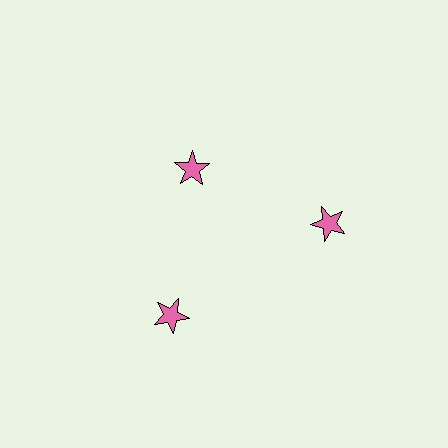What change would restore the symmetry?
The symmetry would be restored by moving it outward, back onto the ring so that all 3 stars sit at equal angles and equal distance from the center.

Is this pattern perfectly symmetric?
No. The 3 pink stars are arranged in a ring, but one element near the 11 o'clock position is pulled inward toward the center, breaking the 3-fold rotational symmetry.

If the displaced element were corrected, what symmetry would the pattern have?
It would have 3-fold rotational symmetry — the pattern would map onto itself every 120 degrees.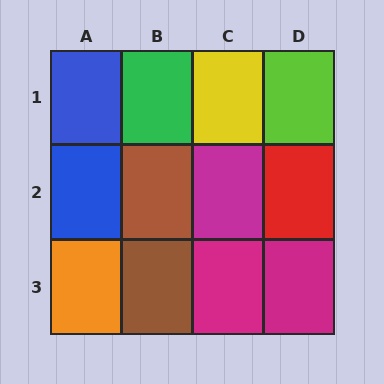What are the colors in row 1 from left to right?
Blue, green, yellow, lime.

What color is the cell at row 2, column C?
Magenta.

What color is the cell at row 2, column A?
Blue.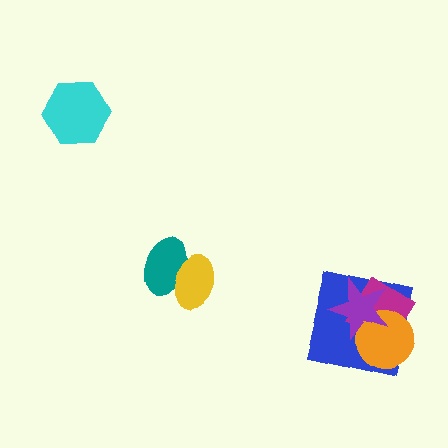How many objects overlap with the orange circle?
3 objects overlap with the orange circle.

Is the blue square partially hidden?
Yes, it is partially covered by another shape.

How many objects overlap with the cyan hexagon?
0 objects overlap with the cyan hexagon.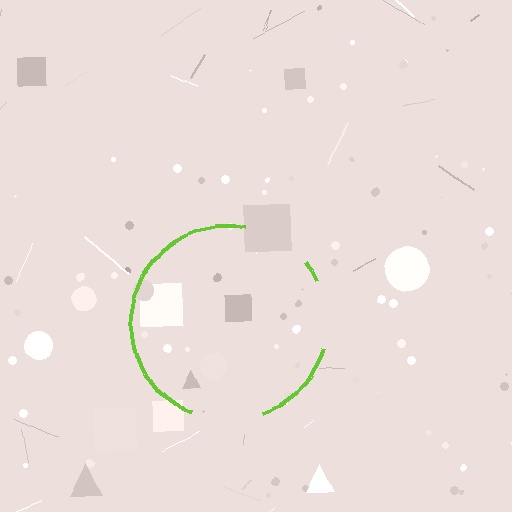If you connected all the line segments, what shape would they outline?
They would outline a circle.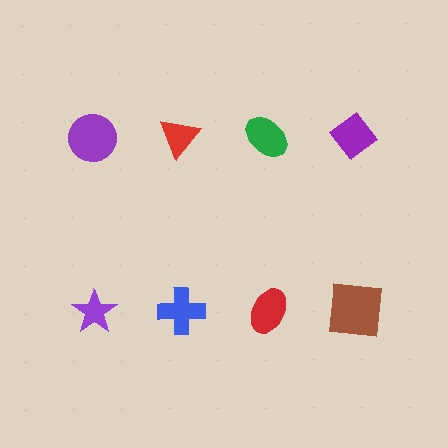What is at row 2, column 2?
A blue cross.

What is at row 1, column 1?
A purple circle.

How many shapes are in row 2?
4 shapes.